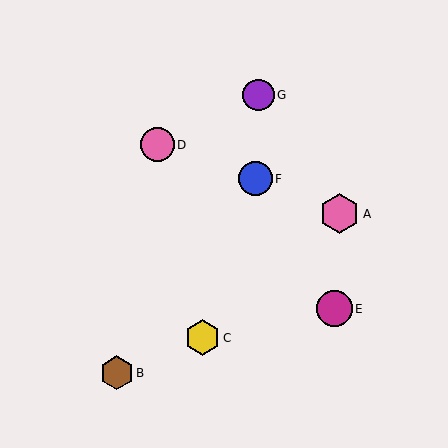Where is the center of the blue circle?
The center of the blue circle is at (255, 179).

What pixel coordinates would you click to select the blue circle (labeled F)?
Click at (255, 179) to select the blue circle F.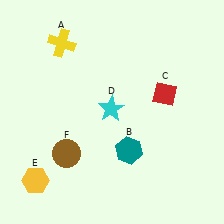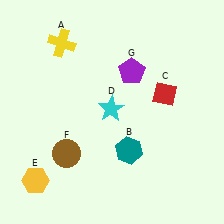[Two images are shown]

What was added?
A purple pentagon (G) was added in Image 2.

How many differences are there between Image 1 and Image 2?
There is 1 difference between the two images.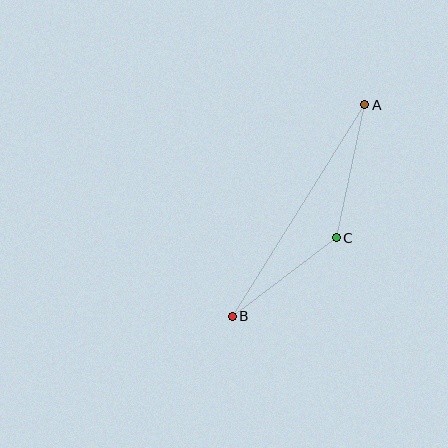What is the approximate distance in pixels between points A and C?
The distance between A and C is approximately 136 pixels.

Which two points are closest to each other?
Points B and C are closest to each other.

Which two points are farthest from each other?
Points A and B are farthest from each other.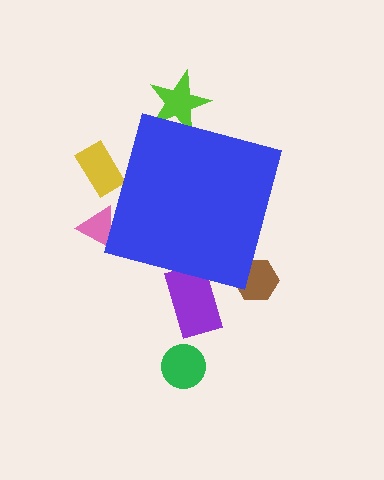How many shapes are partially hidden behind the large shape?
5 shapes are partially hidden.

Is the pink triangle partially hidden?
Yes, the pink triangle is partially hidden behind the blue diamond.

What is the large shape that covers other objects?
A blue diamond.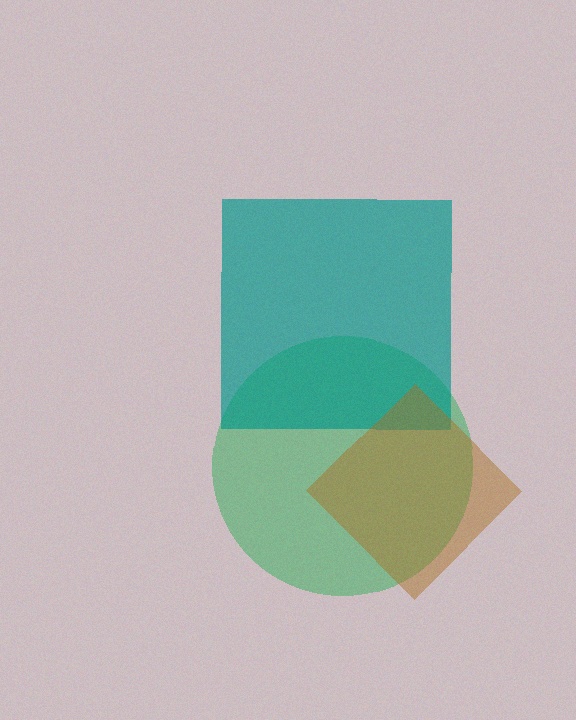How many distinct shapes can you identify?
There are 3 distinct shapes: a green circle, a teal square, a brown diamond.